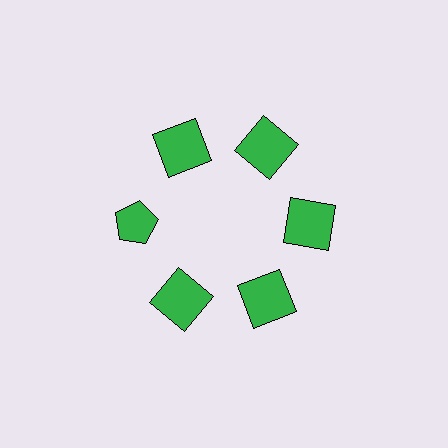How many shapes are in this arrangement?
There are 6 shapes arranged in a ring pattern.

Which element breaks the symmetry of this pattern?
The green pentagon at roughly the 9 o'clock position breaks the symmetry. All other shapes are green squares.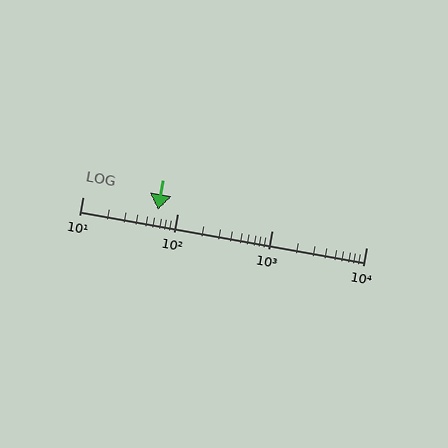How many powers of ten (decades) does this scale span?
The scale spans 3 decades, from 10 to 10000.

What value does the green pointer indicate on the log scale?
The pointer indicates approximately 62.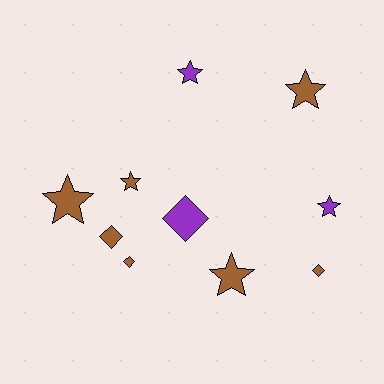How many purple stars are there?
There are 2 purple stars.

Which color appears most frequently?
Brown, with 7 objects.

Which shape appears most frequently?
Star, with 6 objects.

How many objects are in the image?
There are 10 objects.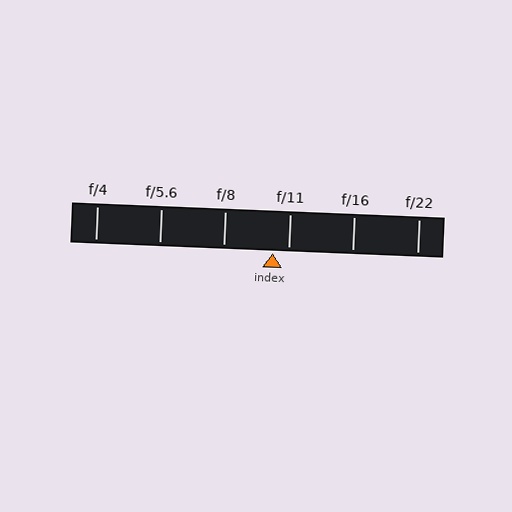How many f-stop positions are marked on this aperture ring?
There are 6 f-stop positions marked.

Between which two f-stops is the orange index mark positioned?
The index mark is between f/8 and f/11.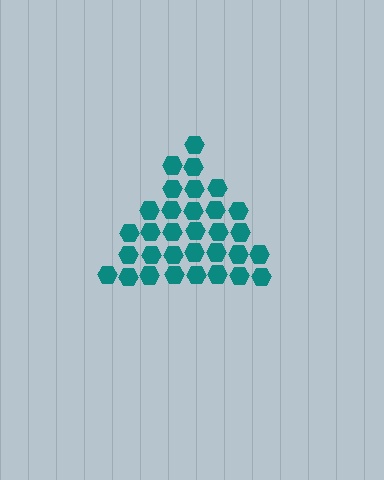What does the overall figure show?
The overall figure shows a triangle.